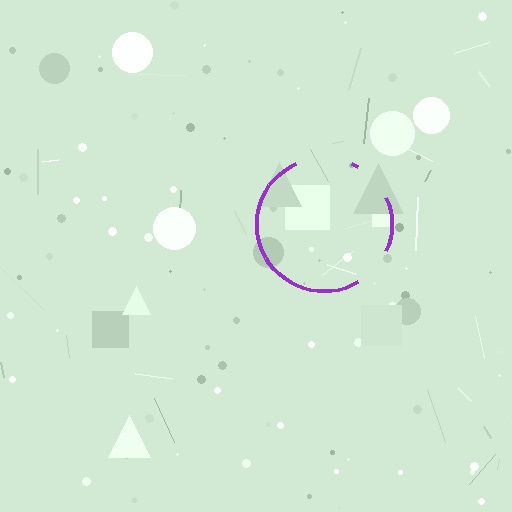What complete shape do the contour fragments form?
The contour fragments form a circle.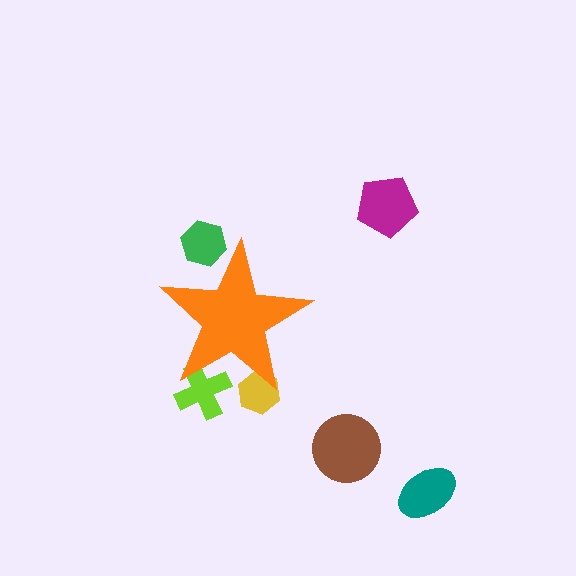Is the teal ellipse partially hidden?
No, the teal ellipse is fully visible.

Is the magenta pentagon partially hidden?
No, the magenta pentagon is fully visible.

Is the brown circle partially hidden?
No, the brown circle is fully visible.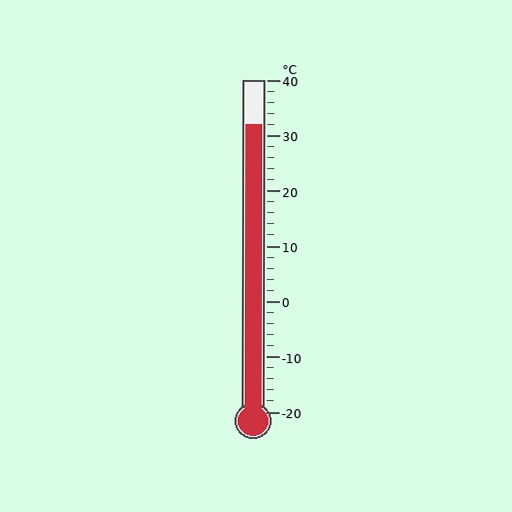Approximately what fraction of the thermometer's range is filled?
The thermometer is filled to approximately 85% of its range.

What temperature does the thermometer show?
The thermometer shows approximately 32°C.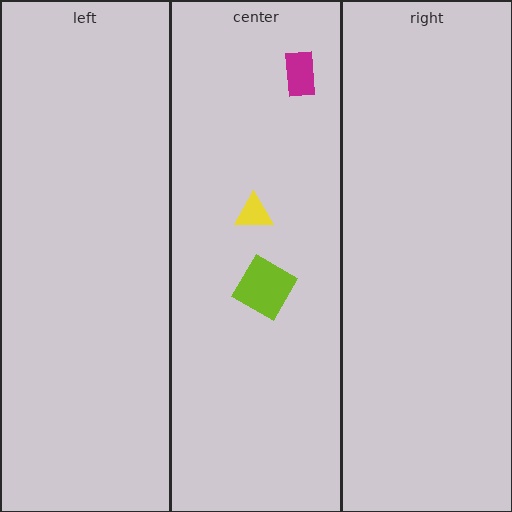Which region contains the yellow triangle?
The center region.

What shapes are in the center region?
The magenta rectangle, the yellow triangle, the lime diamond.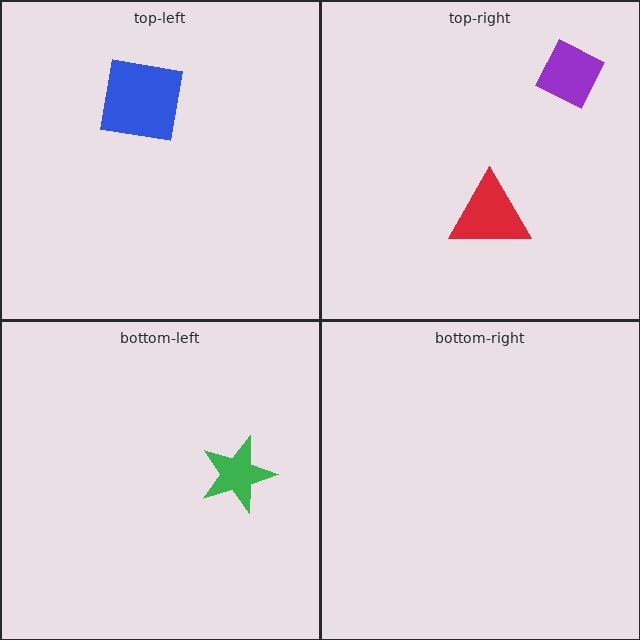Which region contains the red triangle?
The top-right region.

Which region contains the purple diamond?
The top-right region.